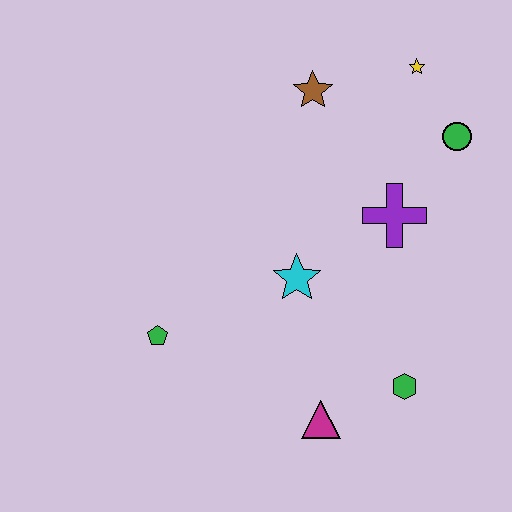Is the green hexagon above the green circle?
No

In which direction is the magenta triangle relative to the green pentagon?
The magenta triangle is to the right of the green pentagon.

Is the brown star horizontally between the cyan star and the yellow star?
Yes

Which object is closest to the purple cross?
The green circle is closest to the purple cross.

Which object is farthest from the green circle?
The green pentagon is farthest from the green circle.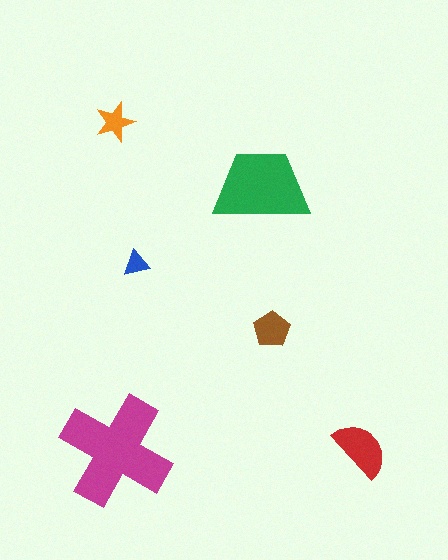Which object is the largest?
The magenta cross.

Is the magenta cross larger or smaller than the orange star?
Larger.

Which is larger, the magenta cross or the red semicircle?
The magenta cross.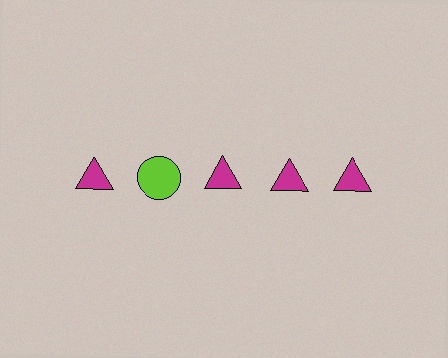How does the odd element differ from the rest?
It differs in both color (lime instead of magenta) and shape (circle instead of triangle).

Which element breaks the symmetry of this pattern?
The lime circle in the top row, second from left column breaks the symmetry. All other shapes are magenta triangles.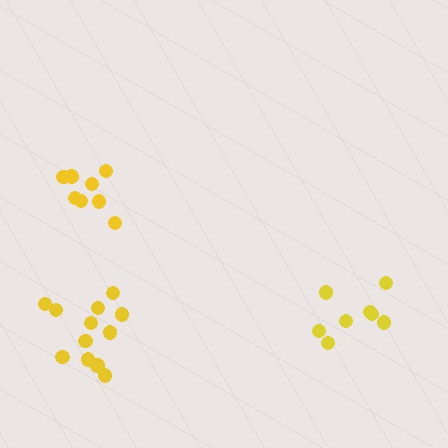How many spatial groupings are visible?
There are 3 spatial groupings.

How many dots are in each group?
Group 1: 8 dots, Group 2: 8 dots, Group 3: 12 dots (28 total).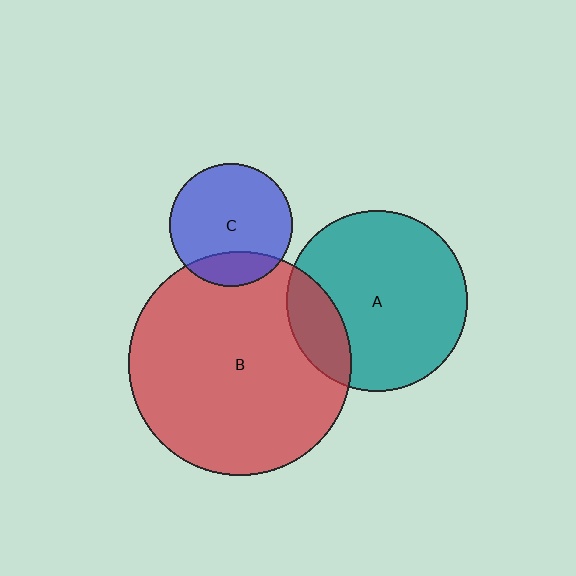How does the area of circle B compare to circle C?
Approximately 3.3 times.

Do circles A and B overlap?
Yes.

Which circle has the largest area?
Circle B (red).